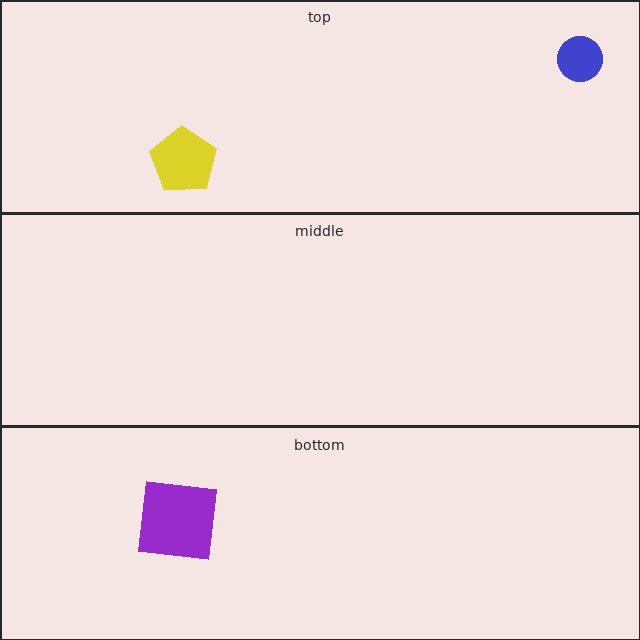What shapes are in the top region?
The yellow pentagon, the blue circle.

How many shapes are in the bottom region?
1.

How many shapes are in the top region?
2.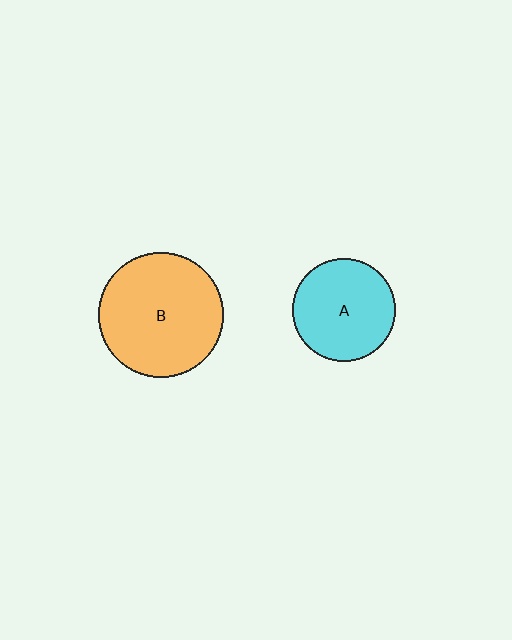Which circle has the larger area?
Circle B (orange).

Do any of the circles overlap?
No, none of the circles overlap.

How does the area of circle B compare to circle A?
Approximately 1.5 times.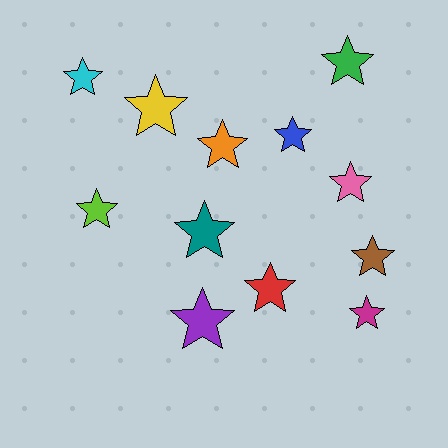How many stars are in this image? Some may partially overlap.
There are 12 stars.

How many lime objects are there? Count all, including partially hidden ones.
There is 1 lime object.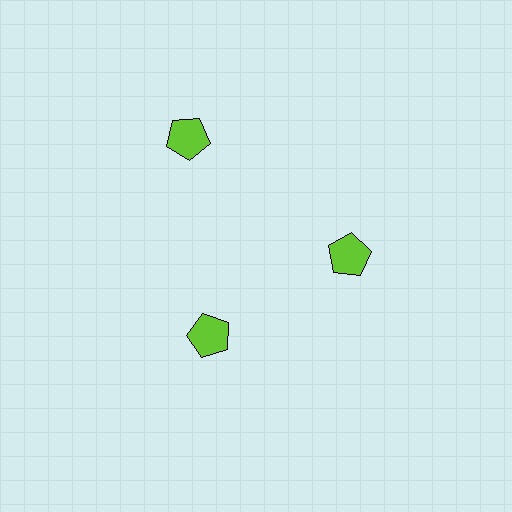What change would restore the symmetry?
The symmetry would be restored by moving it inward, back onto the ring so that all 3 pentagons sit at equal angles and equal distance from the center.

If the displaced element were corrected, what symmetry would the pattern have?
It would have 3-fold rotational symmetry — the pattern would map onto itself every 120 degrees.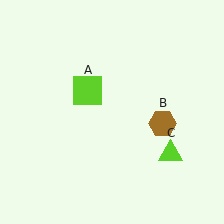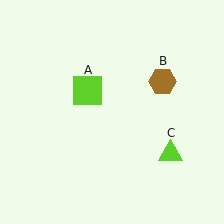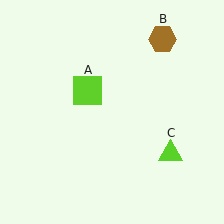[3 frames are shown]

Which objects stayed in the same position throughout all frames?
Lime square (object A) and lime triangle (object C) remained stationary.